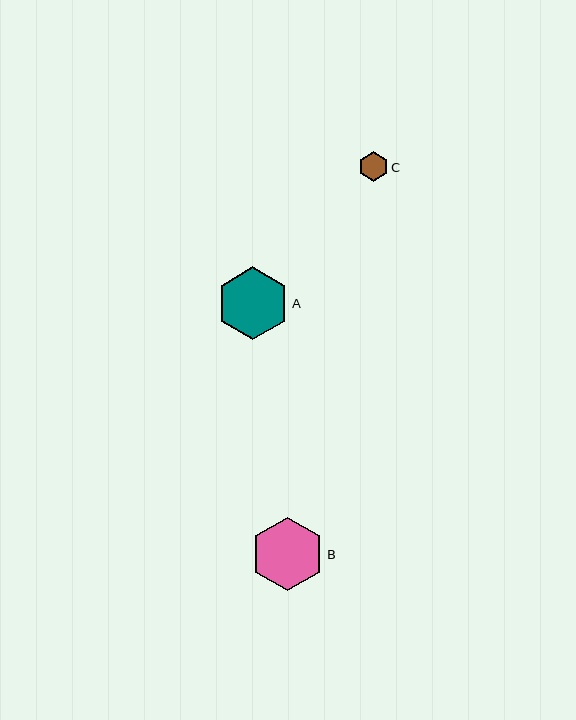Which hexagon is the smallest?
Hexagon C is the smallest with a size of approximately 29 pixels.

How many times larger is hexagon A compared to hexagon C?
Hexagon A is approximately 2.5 times the size of hexagon C.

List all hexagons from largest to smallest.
From largest to smallest: B, A, C.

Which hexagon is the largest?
Hexagon B is the largest with a size of approximately 73 pixels.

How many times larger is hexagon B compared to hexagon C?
Hexagon B is approximately 2.5 times the size of hexagon C.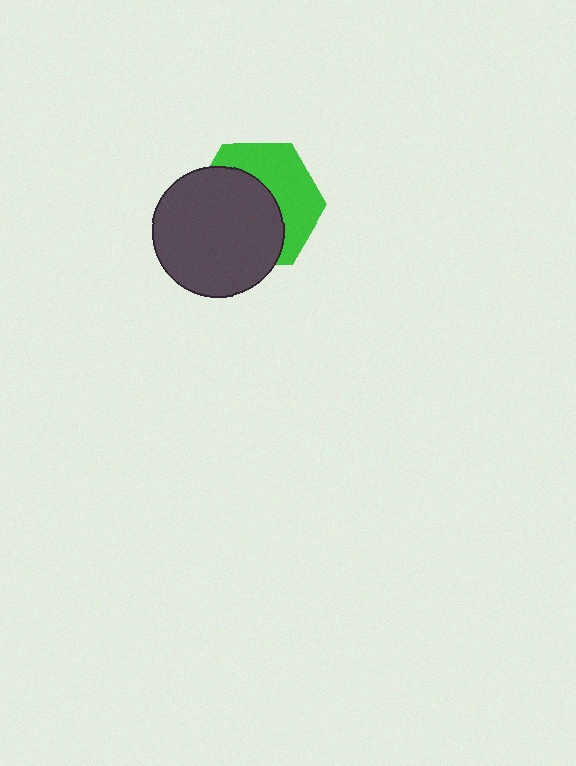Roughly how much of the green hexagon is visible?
A small part of it is visible (roughly 44%).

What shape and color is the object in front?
The object in front is a dark gray circle.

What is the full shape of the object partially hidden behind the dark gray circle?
The partially hidden object is a green hexagon.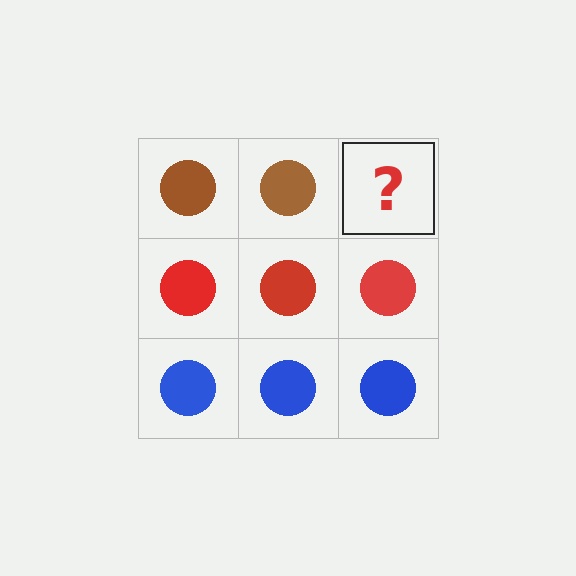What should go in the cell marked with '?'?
The missing cell should contain a brown circle.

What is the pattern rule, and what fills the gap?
The rule is that each row has a consistent color. The gap should be filled with a brown circle.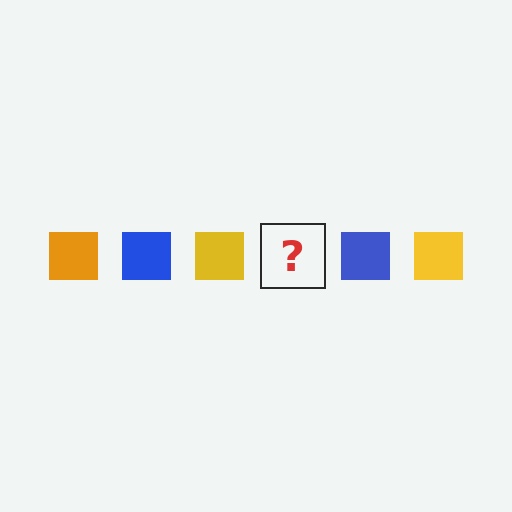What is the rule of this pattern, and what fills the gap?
The rule is that the pattern cycles through orange, blue, yellow squares. The gap should be filled with an orange square.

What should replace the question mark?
The question mark should be replaced with an orange square.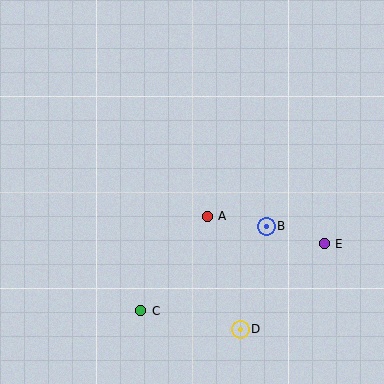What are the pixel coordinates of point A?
Point A is at (207, 216).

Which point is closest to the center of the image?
Point A at (207, 216) is closest to the center.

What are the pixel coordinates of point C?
Point C is at (141, 311).